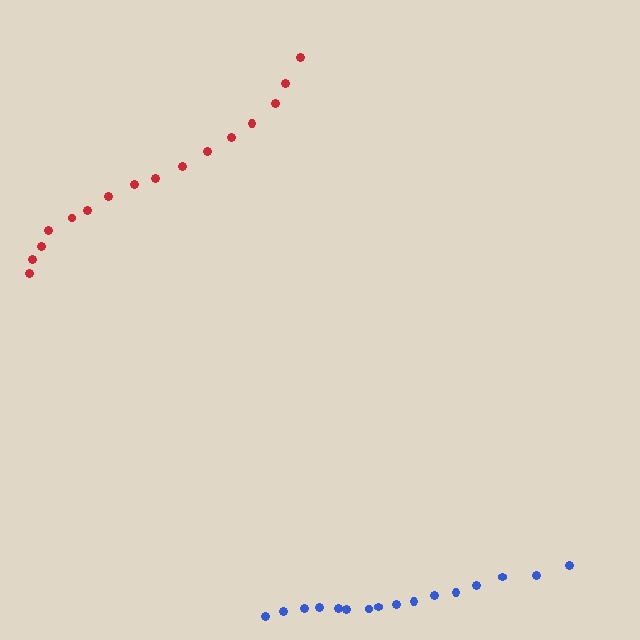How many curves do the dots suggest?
There are 2 distinct paths.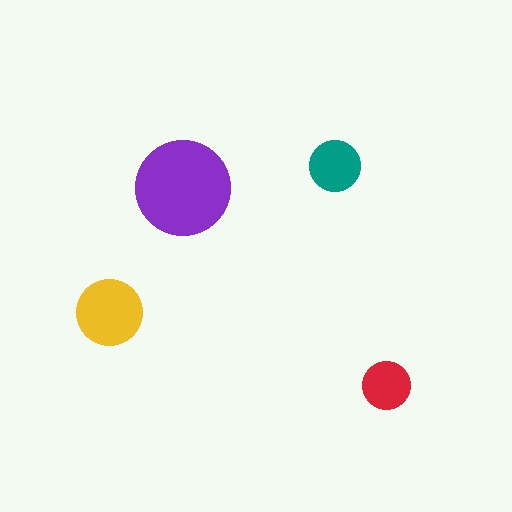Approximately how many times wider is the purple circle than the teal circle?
About 2 times wider.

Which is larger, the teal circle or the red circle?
The teal one.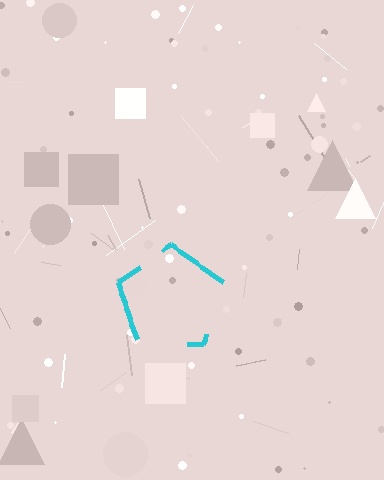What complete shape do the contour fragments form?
The contour fragments form a pentagon.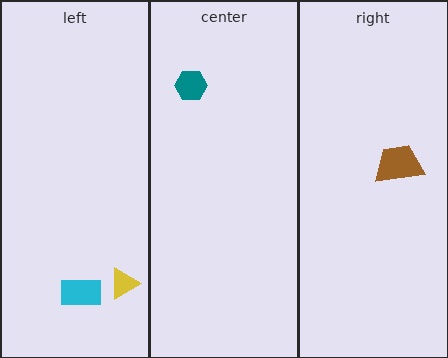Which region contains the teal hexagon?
The center region.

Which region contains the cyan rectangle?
The left region.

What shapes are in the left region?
The cyan rectangle, the yellow triangle.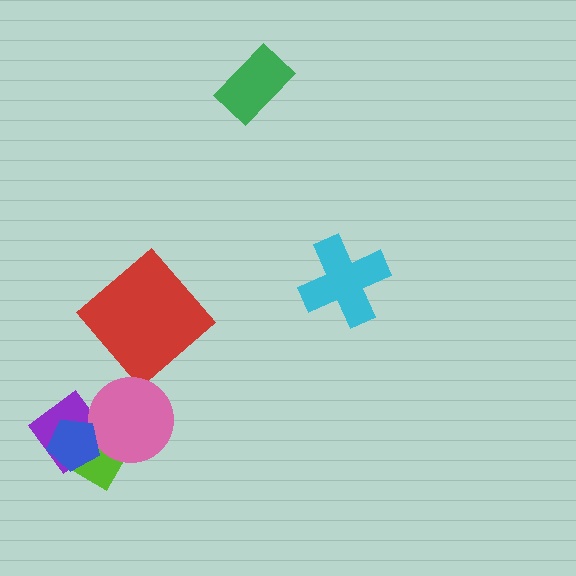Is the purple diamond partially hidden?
Yes, it is partially covered by another shape.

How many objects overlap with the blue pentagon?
3 objects overlap with the blue pentagon.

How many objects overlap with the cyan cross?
0 objects overlap with the cyan cross.